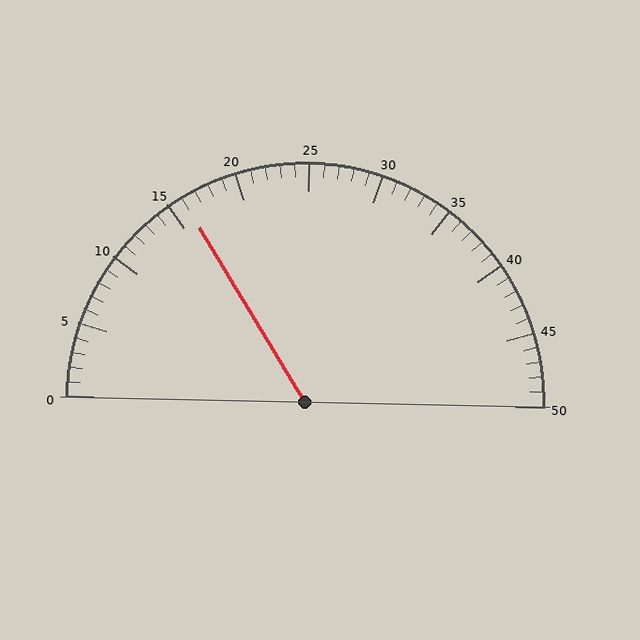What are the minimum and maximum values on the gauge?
The gauge ranges from 0 to 50.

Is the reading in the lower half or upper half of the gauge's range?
The reading is in the lower half of the range (0 to 50).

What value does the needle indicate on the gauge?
The needle indicates approximately 16.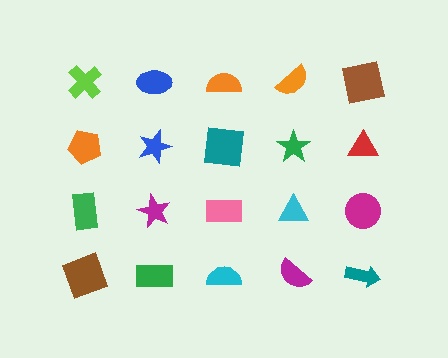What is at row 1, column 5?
A brown square.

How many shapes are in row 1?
5 shapes.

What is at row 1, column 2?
A blue ellipse.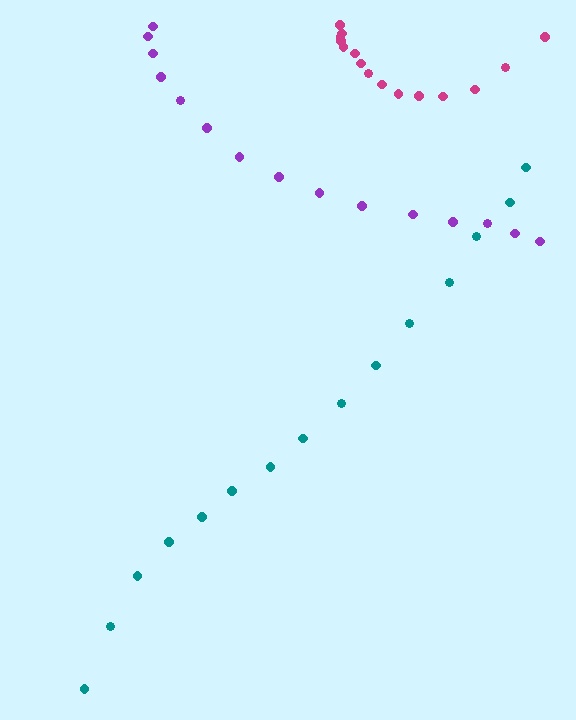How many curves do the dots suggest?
There are 3 distinct paths.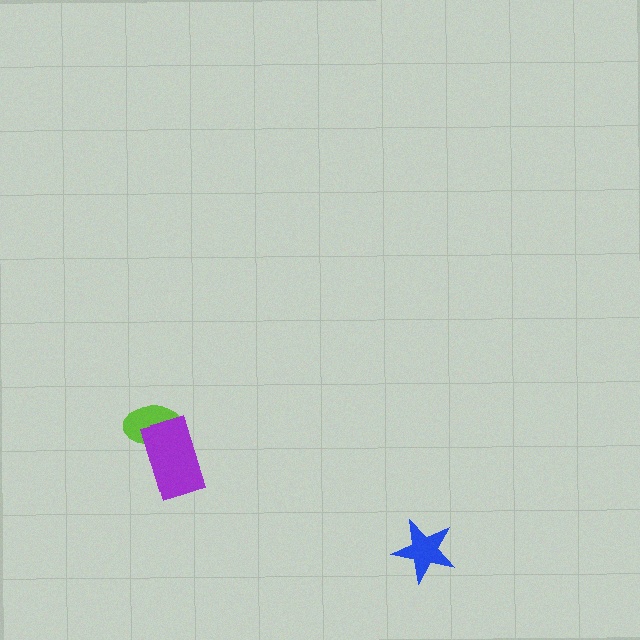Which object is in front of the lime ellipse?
The purple rectangle is in front of the lime ellipse.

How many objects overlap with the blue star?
0 objects overlap with the blue star.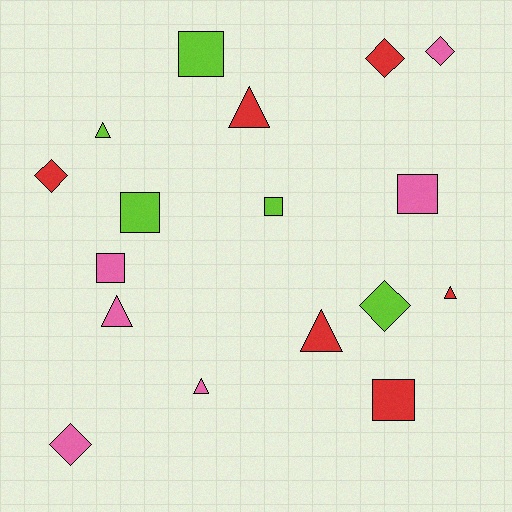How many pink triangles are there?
There are 2 pink triangles.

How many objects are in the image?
There are 17 objects.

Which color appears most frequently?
Pink, with 6 objects.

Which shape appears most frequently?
Triangle, with 6 objects.